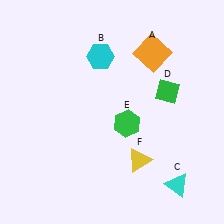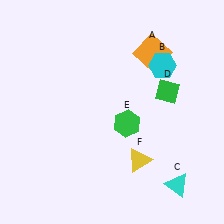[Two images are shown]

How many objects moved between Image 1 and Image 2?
1 object moved between the two images.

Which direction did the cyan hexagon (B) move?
The cyan hexagon (B) moved right.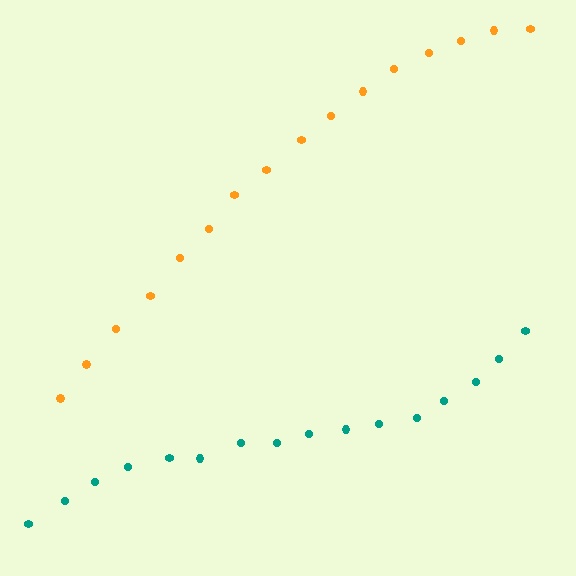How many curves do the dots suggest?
There are 2 distinct paths.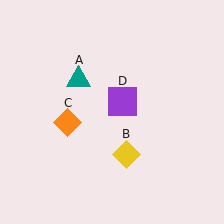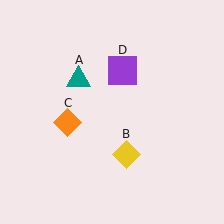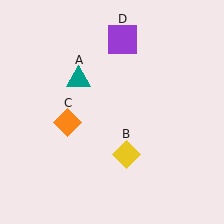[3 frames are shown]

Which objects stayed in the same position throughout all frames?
Teal triangle (object A) and yellow diamond (object B) and orange diamond (object C) remained stationary.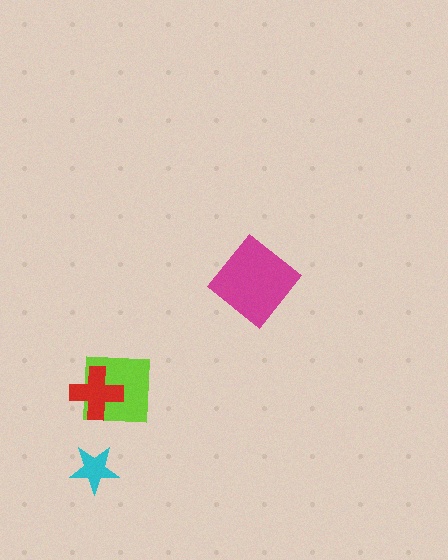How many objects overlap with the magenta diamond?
0 objects overlap with the magenta diamond.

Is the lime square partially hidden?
Yes, it is partially covered by another shape.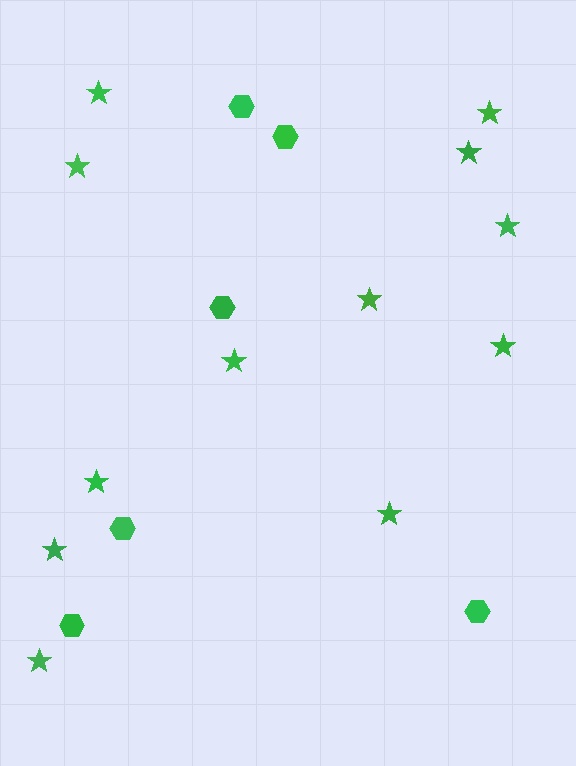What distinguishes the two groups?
There are 2 groups: one group of stars (12) and one group of hexagons (6).